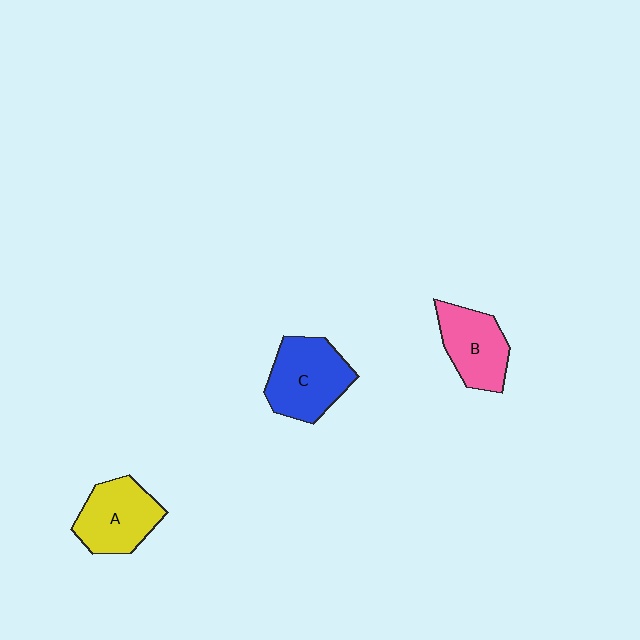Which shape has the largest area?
Shape C (blue).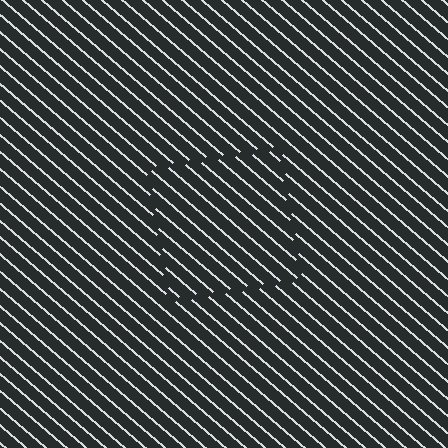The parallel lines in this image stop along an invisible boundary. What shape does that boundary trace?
An illusory square. The interior of the shape contains the same grating, shifted by half a period — the contour is defined by the phase discontinuity where line-ends from the inner and outer gratings abut.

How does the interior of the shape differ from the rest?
The interior of the shape contains the same grating, shifted by half a period — the contour is defined by the phase discontinuity where line-ends from the inner and outer gratings abut.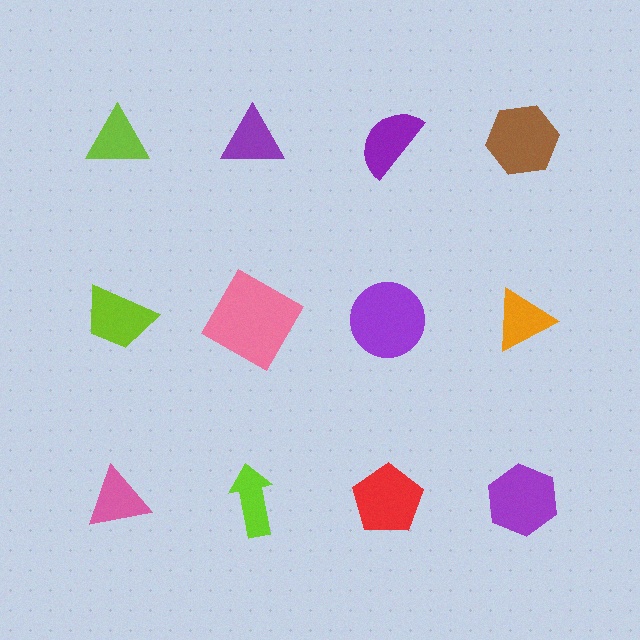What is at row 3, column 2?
A lime arrow.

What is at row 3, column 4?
A purple hexagon.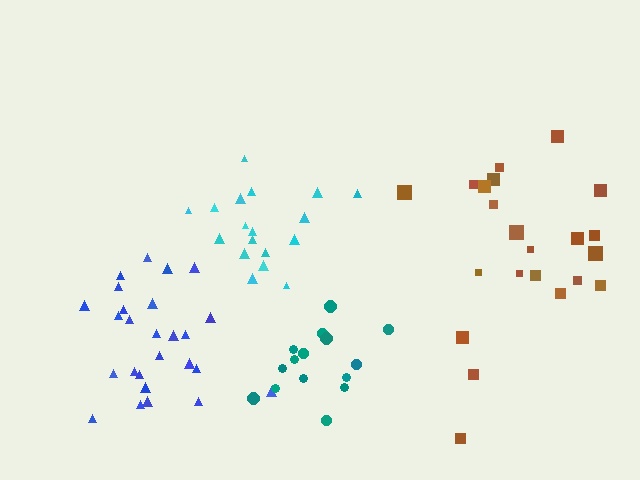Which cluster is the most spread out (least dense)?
Brown.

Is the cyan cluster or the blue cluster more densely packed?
Blue.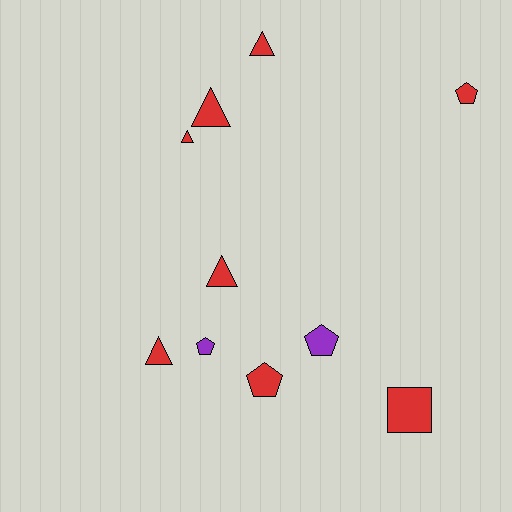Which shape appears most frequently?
Triangle, with 5 objects.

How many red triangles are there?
There are 5 red triangles.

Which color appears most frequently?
Red, with 8 objects.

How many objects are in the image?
There are 10 objects.